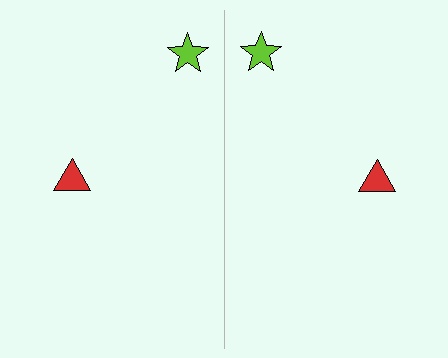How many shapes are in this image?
There are 4 shapes in this image.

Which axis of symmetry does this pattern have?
The pattern has a vertical axis of symmetry running through the center of the image.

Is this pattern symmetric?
Yes, this pattern has bilateral (reflection) symmetry.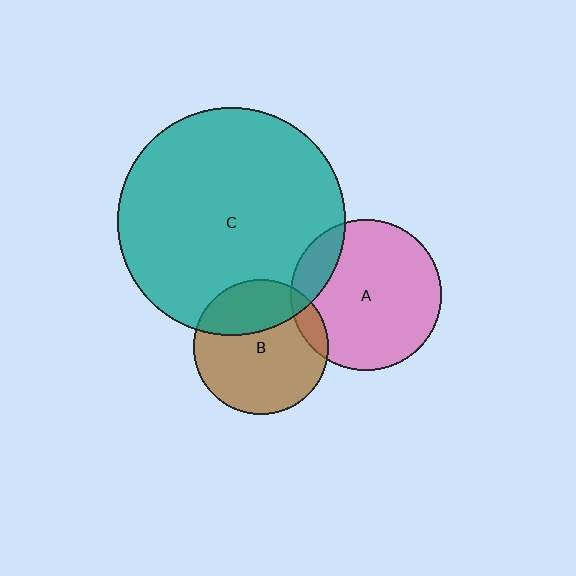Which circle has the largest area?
Circle C (teal).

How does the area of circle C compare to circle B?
Approximately 2.9 times.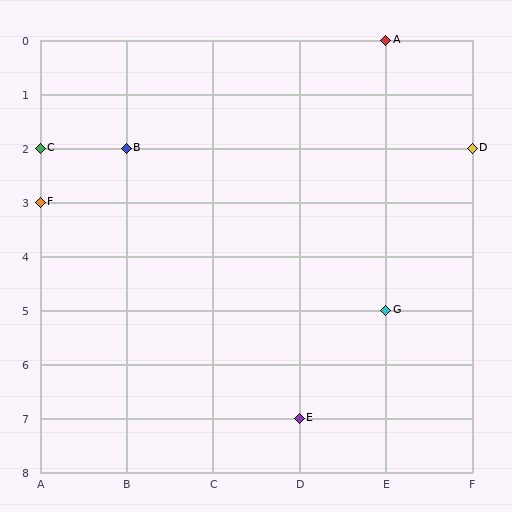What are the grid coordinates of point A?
Point A is at grid coordinates (E, 0).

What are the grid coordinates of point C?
Point C is at grid coordinates (A, 2).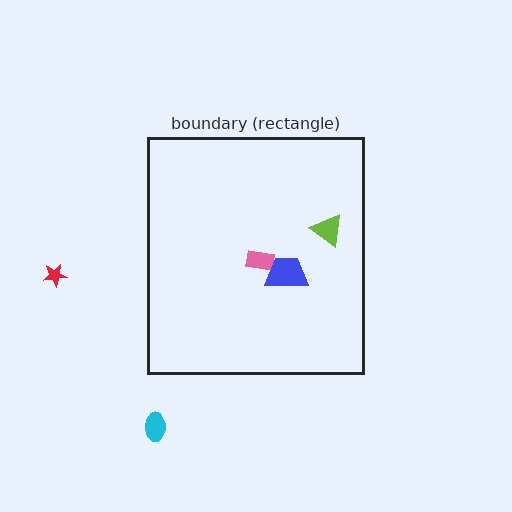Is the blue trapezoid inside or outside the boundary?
Inside.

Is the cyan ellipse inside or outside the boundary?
Outside.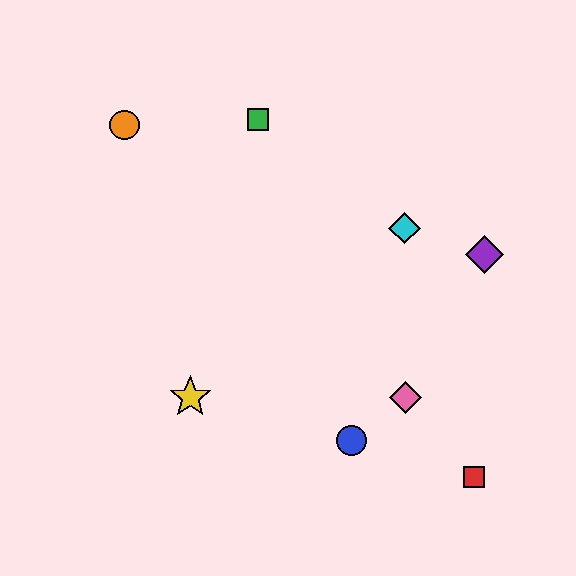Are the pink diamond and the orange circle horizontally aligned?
No, the pink diamond is at y≈397 and the orange circle is at y≈125.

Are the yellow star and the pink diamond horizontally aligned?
Yes, both are at y≈397.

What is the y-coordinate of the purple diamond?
The purple diamond is at y≈254.